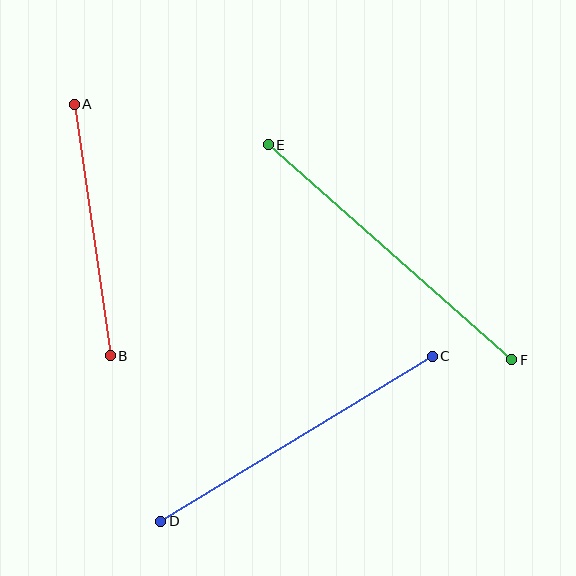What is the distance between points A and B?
The distance is approximately 254 pixels.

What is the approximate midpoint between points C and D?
The midpoint is at approximately (296, 439) pixels.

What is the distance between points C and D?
The distance is approximately 318 pixels.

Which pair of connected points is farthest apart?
Points E and F are farthest apart.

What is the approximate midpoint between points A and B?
The midpoint is at approximately (92, 230) pixels.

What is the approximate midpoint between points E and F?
The midpoint is at approximately (390, 252) pixels.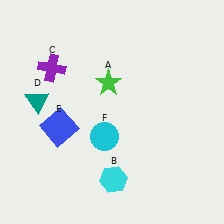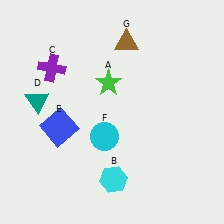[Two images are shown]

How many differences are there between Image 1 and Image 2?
There is 1 difference between the two images.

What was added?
A brown triangle (G) was added in Image 2.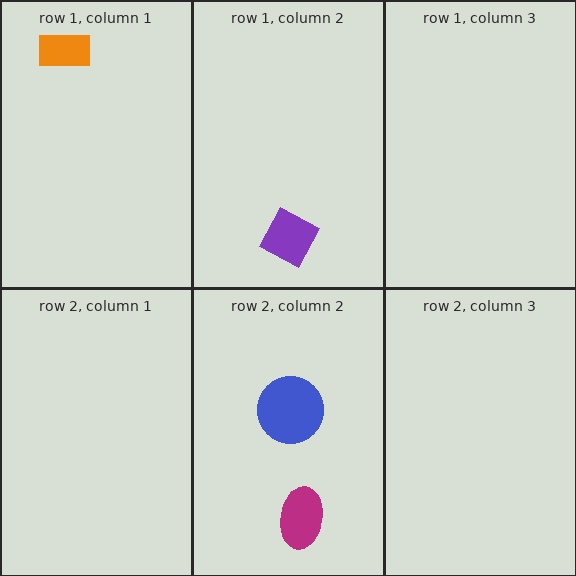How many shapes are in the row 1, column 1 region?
1.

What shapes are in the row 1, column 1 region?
The orange rectangle.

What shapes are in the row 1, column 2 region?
The purple square.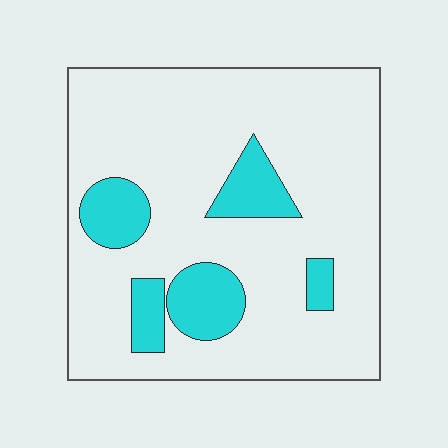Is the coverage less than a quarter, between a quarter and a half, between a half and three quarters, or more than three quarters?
Less than a quarter.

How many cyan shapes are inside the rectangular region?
5.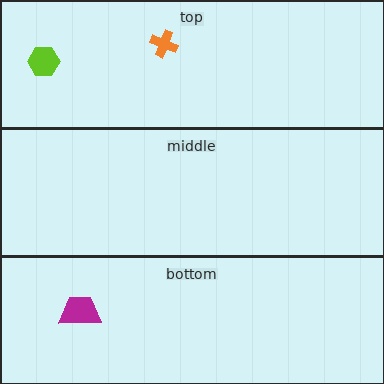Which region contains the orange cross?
The top region.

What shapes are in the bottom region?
The magenta trapezoid.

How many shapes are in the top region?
2.